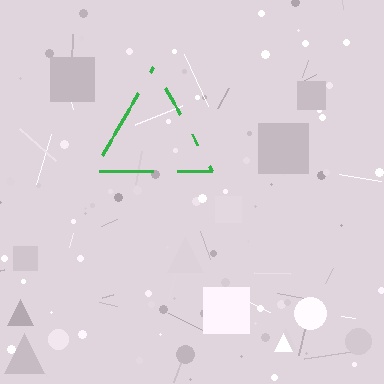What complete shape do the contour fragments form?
The contour fragments form a triangle.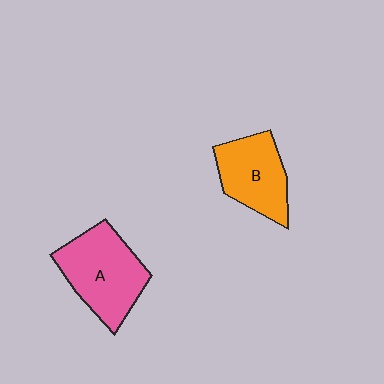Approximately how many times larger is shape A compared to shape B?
Approximately 1.3 times.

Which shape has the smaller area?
Shape B (orange).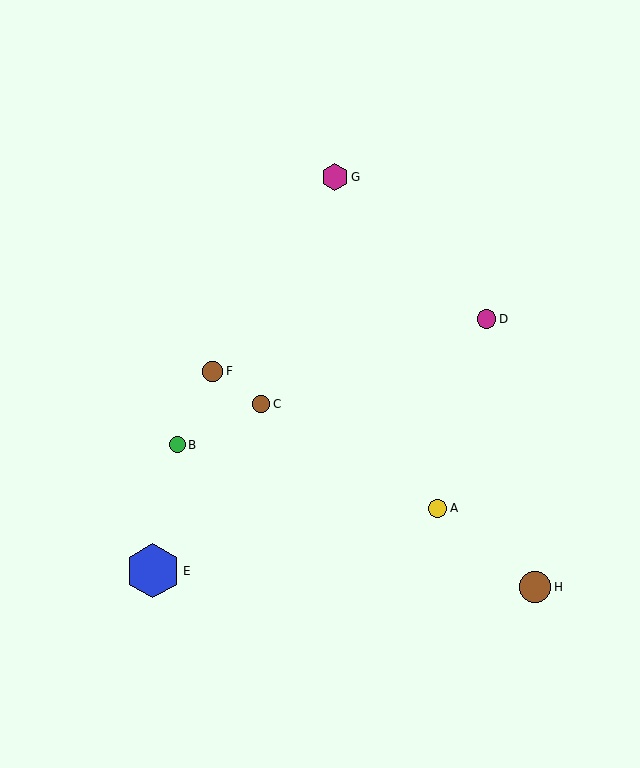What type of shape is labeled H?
Shape H is a brown circle.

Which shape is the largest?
The blue hexagon (labeled E) is the largest.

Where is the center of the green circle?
The center of the green circle is at (177, 445).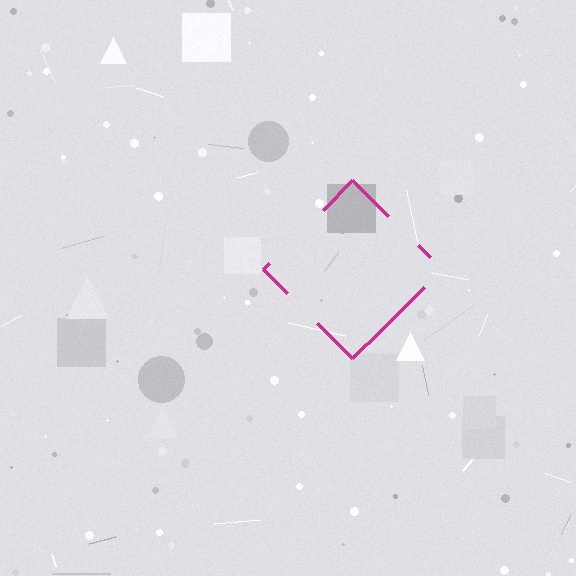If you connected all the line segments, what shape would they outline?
They would outline a diamond.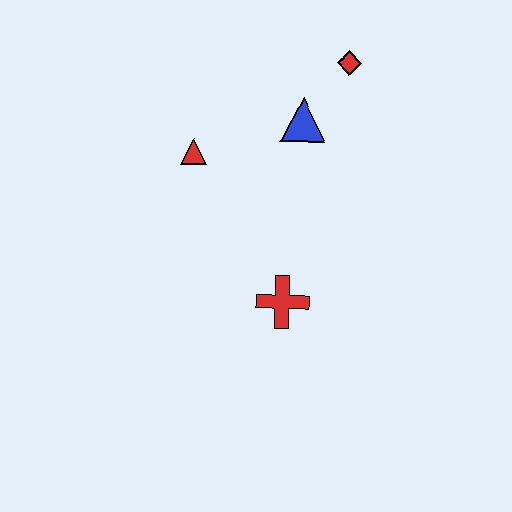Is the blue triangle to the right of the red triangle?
Yes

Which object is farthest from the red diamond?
The red cross is farthest from the red diamond.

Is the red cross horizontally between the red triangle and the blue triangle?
Yes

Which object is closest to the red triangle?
The blue triangle is closest to the red triangle.